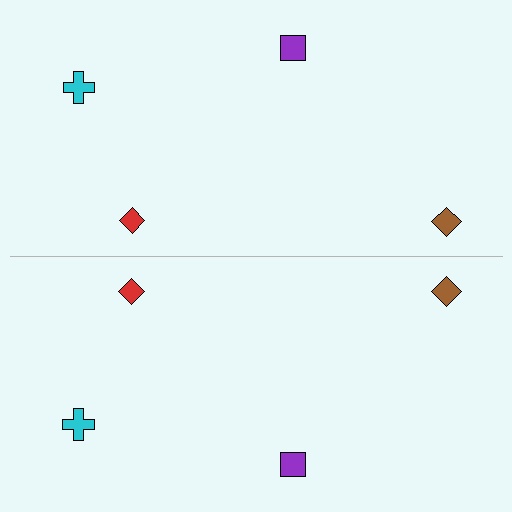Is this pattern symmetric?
Yes, this pattern has bilateral (reflection) symmetry.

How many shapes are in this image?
There are 8 shapes in this image.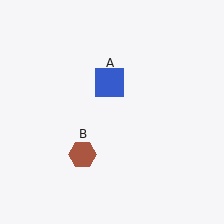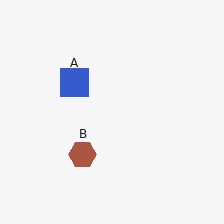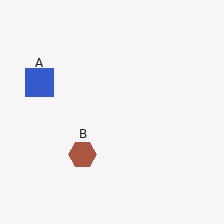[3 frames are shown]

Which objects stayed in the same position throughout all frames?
Brown hexagon (object B) remained stationary.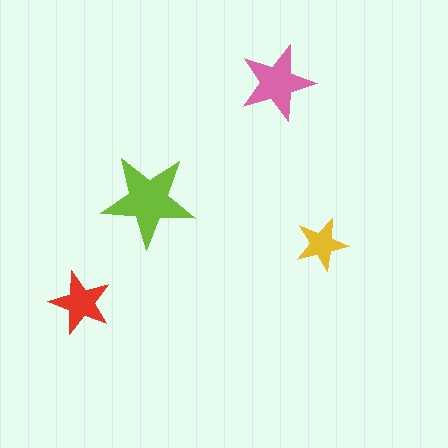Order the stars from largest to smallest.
the lime one, the pink one, the red one, the yellow one.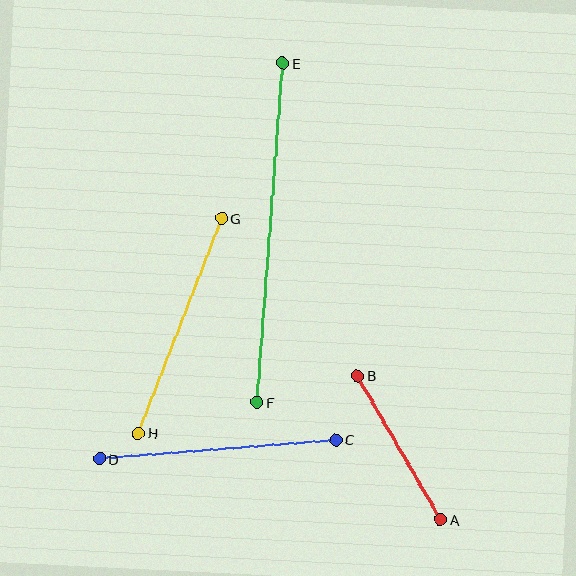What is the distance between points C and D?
The distance is approximately 237 pixels.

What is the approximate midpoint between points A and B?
The midpoint is at approximately (399, 448) pixels.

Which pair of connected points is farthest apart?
Points E and F are farthest apart.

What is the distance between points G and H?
The distance is approximately 231 pixels.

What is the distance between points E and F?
The distance is approximately 340 pixels.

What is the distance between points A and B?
The distance is approximately 166 pixels.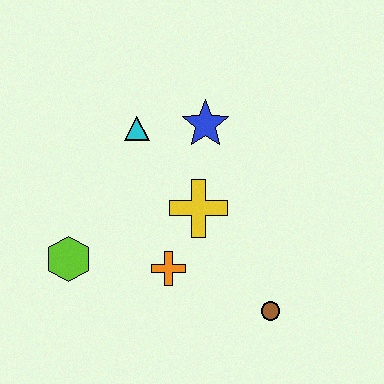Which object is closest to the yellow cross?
The orange cross is closest to the yellow cross.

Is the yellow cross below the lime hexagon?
No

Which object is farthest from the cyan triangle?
The brown circle is farthest from the cyan triangle.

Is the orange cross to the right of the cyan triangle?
Yes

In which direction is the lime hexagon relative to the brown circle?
The lime hexagon is to the left of the brown circle.